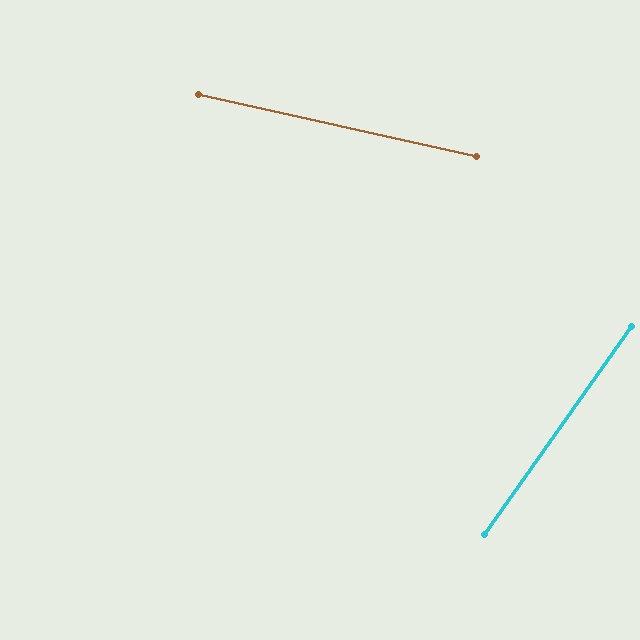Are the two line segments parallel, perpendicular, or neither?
Neither parallel nor perpendicular — they differ by about 67°.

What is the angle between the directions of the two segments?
Approximately 67 degrees.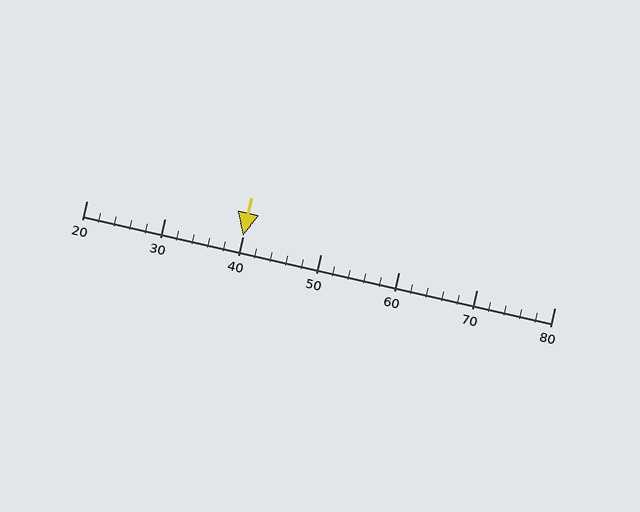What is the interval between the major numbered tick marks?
The major tick marks are spaced 10 units apart.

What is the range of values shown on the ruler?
The ruler shows values from 20 to 80.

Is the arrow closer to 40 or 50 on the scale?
The arrow is closer to 40.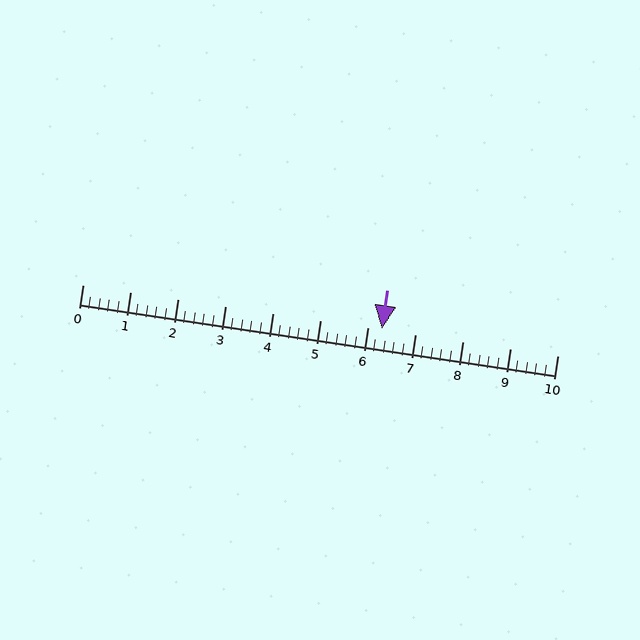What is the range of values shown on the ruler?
The ruler shows values from 0 to 10.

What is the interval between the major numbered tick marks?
The major tick marks are spaced 1 units apart.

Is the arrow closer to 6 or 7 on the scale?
The arrow is closer to 6.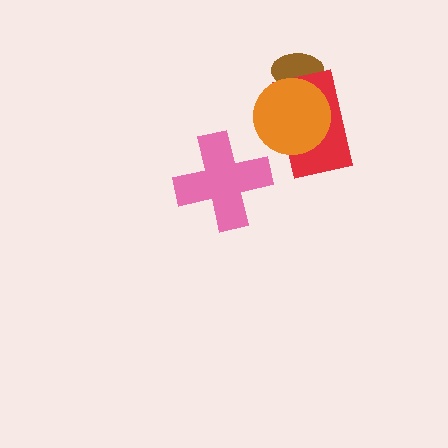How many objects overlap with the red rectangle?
2 objects overlap with the red rectangle.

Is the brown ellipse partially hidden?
Yes, it is partially covered by another shape.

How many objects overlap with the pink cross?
0 objects overlap with the pink cross.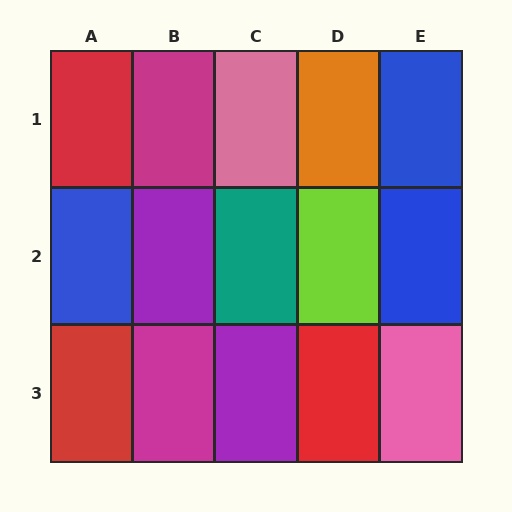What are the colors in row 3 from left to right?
Red, magenta, purple, red, pink.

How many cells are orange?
1 cell is orange.